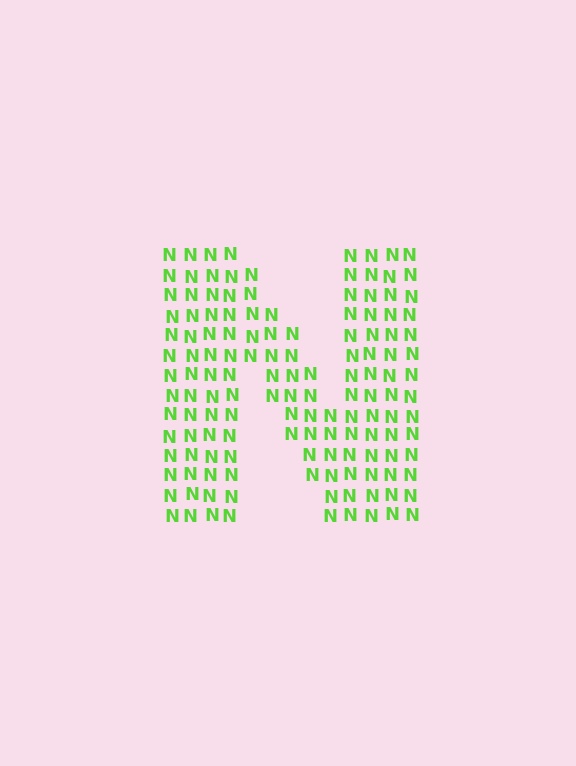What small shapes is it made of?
It is made of small letter N's.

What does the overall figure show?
The overall figure shows the letter N.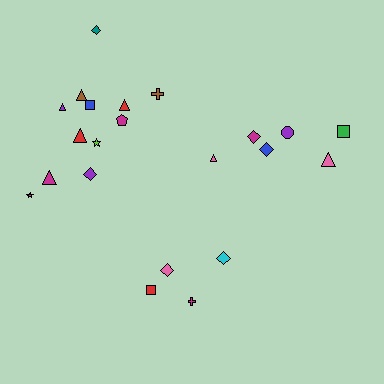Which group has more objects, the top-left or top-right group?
The top-left group.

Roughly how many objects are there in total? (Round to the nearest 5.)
Roughly 20 objects in total.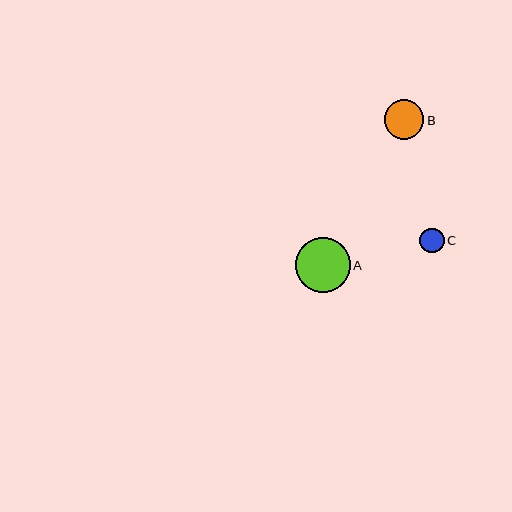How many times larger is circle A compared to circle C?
Circle A is approximately 2.2 times the size of circle C.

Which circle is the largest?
Circle A is the largest with a size of approximately 54 pixels.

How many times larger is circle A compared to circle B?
Circle A is approximately 1.4 times the size of circle B.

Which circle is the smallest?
Circle C is the smallest with a size of approximately 25 pixels.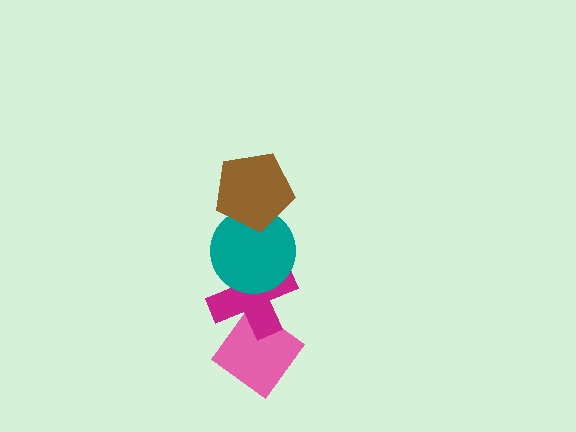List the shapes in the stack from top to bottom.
From top to bottom: the brown pentagon, the teal circle, the magenta cross, the pink diamond.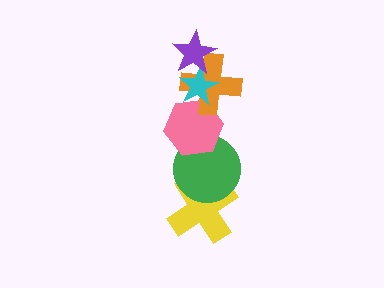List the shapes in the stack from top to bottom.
From top to bottom: the purple star, the cyan star, the orange cross, the pink hexagon, the green circle, the yellow cross.